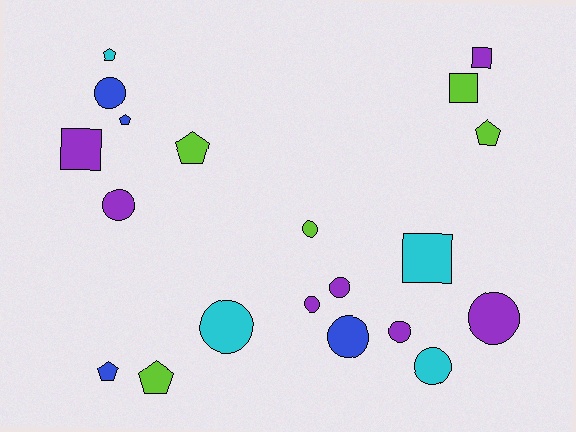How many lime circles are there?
There is 1 lime circle.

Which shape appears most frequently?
Circle, with 10 objects.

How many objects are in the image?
There are 20 objects.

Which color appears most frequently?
Purple, with 7 objects.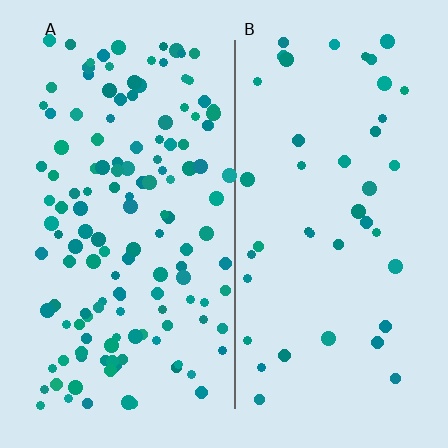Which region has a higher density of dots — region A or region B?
A (the left).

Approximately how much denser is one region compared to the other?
Approximately 3.3× — region A over region B.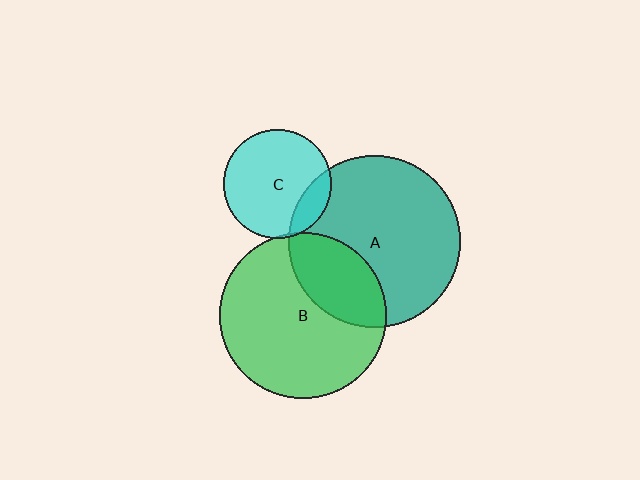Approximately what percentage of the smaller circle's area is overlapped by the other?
Approximately 15%.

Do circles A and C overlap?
Yes.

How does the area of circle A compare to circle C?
Approximately 2.5 times.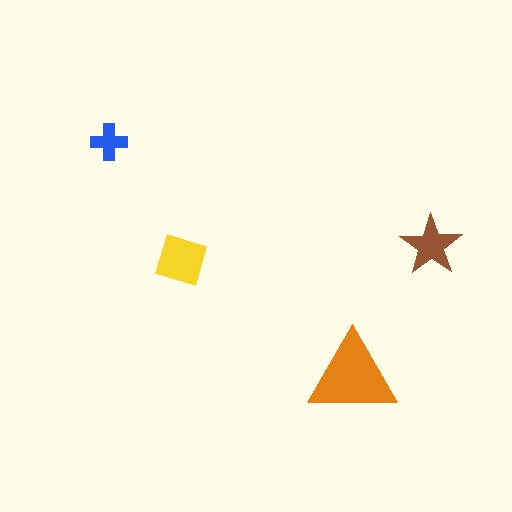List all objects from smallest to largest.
The blue cross, the brown star, the yellow square, the orange triangle.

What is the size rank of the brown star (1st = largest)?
3rd.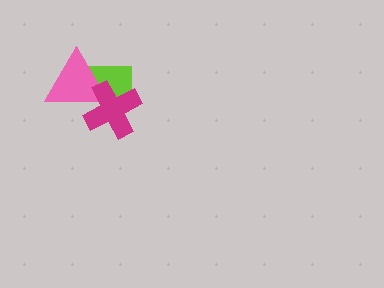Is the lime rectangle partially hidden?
Yes, it is partially covered by another shape.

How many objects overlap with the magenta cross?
2 objects overlap with the magenta cross.